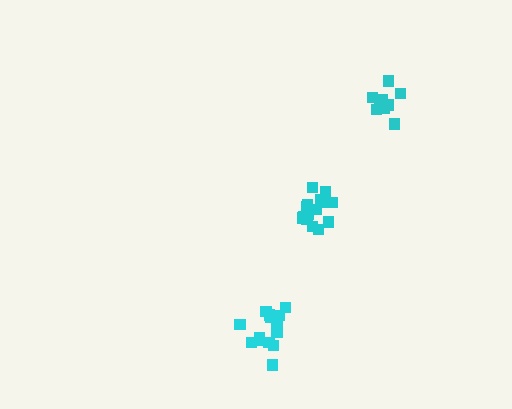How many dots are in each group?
Group 1: 14 dots, Group 2: 15 dots, Group 3: 9 dots (38 total).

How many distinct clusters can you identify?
There are 3 distinct clusters.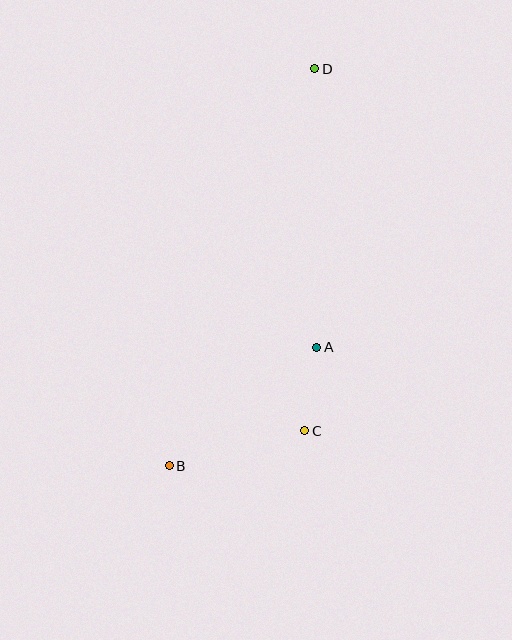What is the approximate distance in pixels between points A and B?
The distance between A and B is approximately 189 pixels.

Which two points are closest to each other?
Points A and C are closest to each other.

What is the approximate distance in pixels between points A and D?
The distance between A and D is approximately 279 pixels.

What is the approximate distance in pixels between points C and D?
The distance between C and D is approximately 362 pixels.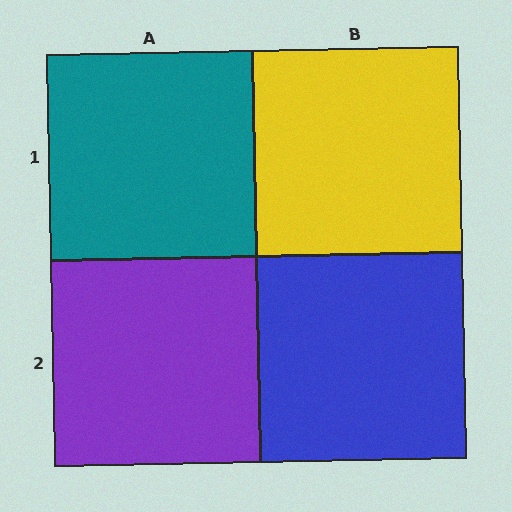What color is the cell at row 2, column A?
Purple.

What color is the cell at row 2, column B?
Blue.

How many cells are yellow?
1 cell is yellow.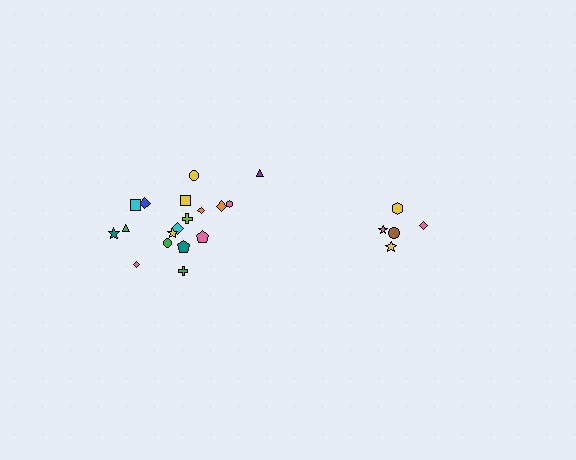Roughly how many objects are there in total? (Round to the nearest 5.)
Roughly 25 objects in total.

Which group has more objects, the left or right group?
The left group.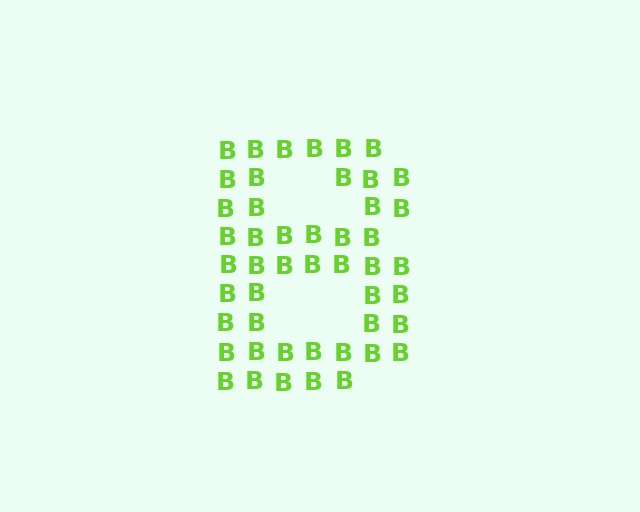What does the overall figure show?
The overall figure shows the letter B.